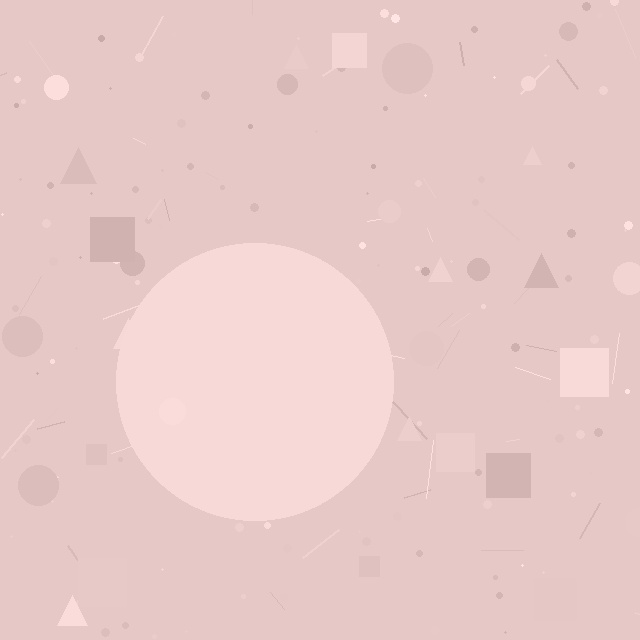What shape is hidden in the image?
A circle is hidden in the image.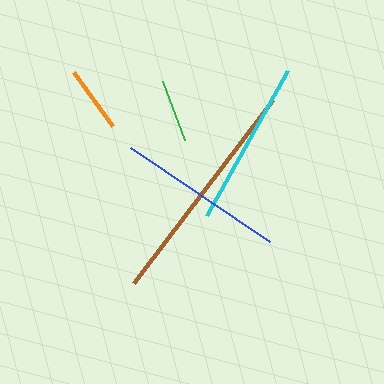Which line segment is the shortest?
The green line is the shortest at approximately 63 pixels.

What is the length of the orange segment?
The orange segment is approximately 66 pixels long.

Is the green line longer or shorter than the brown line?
The brown line is longer than the green line.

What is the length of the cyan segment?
The cyan segment is approximately 166 pixels long.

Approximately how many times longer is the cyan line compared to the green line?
The cyan line is approximately 2.6 times the length of the green line.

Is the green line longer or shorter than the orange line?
The orange line is longer than the green line.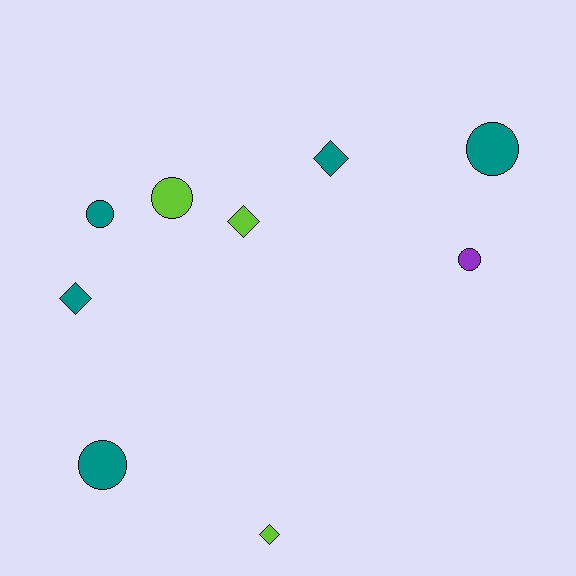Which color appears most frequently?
Teal, with 5 objects.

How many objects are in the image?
There are 9 objects.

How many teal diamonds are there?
There are 2 teal diamonds.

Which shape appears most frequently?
Circle, with 5 objects.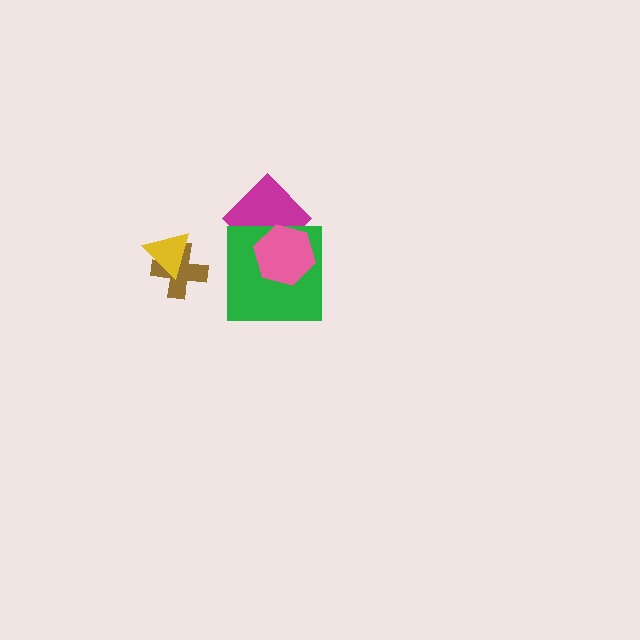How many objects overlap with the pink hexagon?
2 objects overlap with the pink hexagon.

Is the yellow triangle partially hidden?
No, no other shape covers it.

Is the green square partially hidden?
Yes, it is partially covered by another shape.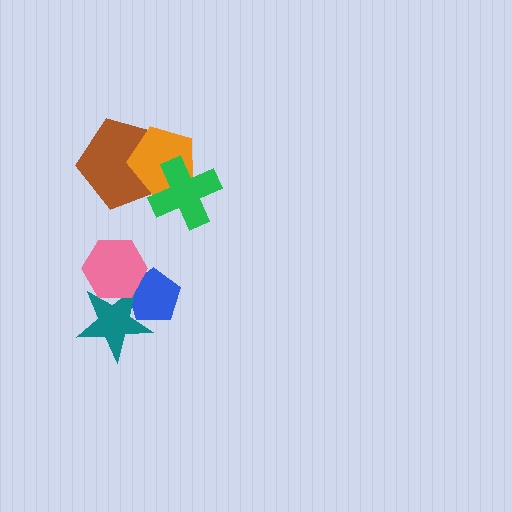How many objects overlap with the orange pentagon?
2 objects overlap with the orange pentagon.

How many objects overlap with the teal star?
2 objects overlap with the teal star.